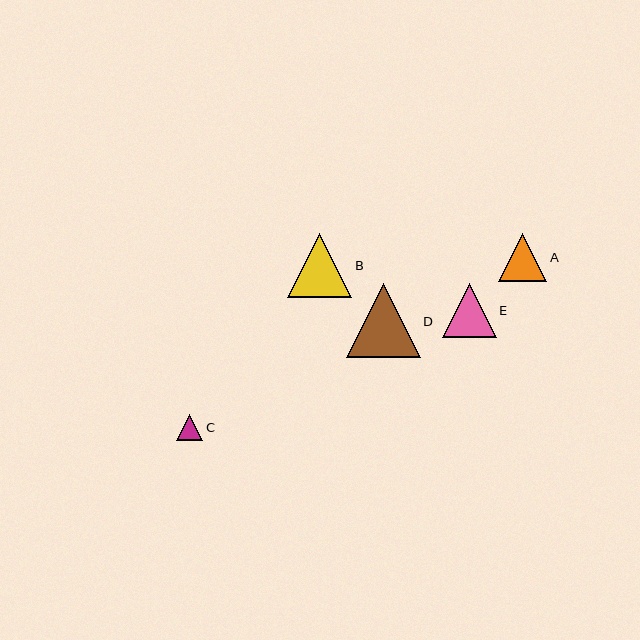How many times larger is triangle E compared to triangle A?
Triangle E is approximately 1.1 times the size of triangle A.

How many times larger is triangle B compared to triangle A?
Triangle B is approximately 1.3 times the size of triangle A.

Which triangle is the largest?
Triangle D is the largest with a size of approximately 74 pixels.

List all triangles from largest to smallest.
From largest to smallest: D, B, E, A, C.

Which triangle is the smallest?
Triangle C is the smallest with a size of approximately 26 pixels.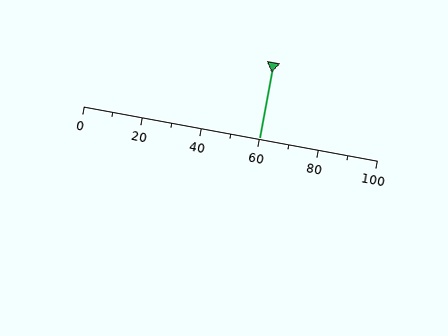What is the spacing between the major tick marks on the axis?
The major ticks are spaced 20 apart.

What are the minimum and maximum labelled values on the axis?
The axis runs from 0 to 100.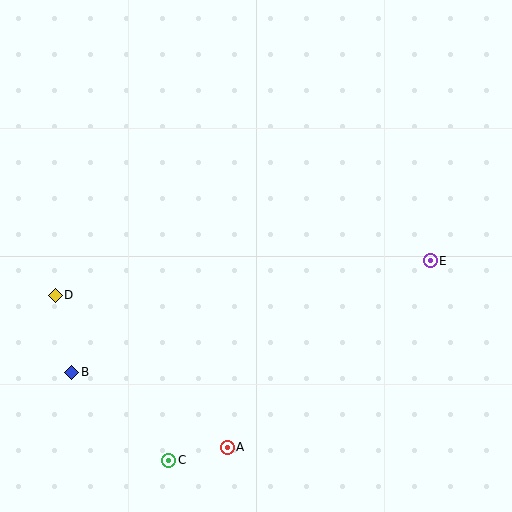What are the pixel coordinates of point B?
Point B is at (72, 372).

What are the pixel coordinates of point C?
Point C is at (169, 460).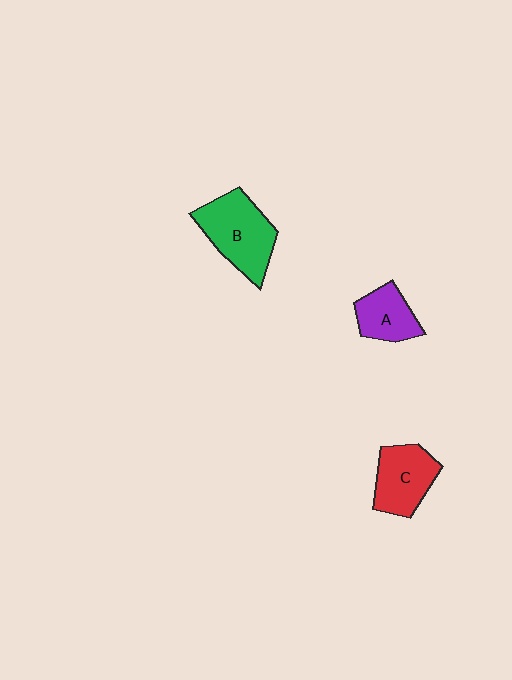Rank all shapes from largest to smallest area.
From largest to smallest: B (green), C (red), A (purple).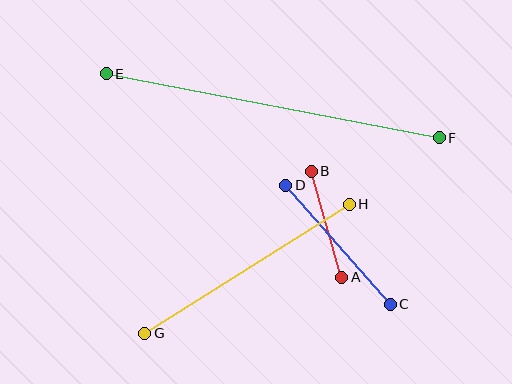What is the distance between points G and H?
The distance is approximately 242 pixels.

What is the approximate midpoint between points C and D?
The midpoint is at approximately (338, 245) pixels.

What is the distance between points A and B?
The distance is approximately 110 pixels.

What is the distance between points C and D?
The distance is approximately 158 pixels.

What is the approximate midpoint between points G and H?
The midpoint is at approximately (247, 269) pixels.